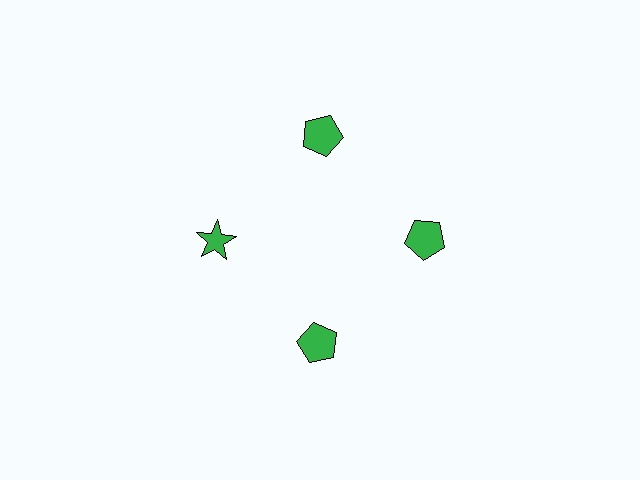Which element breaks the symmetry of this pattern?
The green star at roughly the 9 o'clock position breaks the symmetry. All other shapes are green pentagons.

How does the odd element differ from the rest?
It has a different shape: star instead of pentagon.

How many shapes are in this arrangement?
There are 4 shapes arranged in a ring pattern.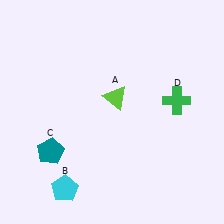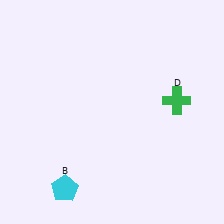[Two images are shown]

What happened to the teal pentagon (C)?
The teal pentagon (C) was removed in Image 2. It was in the bottom-left area of Image 1.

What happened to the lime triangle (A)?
The lime triangle (A) was removed in Image 2. It was in the top-right area of Image 1.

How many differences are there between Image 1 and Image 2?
There are 2 differences between the two images.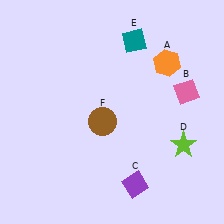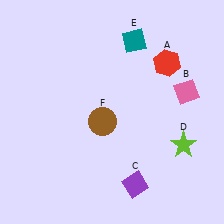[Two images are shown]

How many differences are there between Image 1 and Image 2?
There is 1 difference between the two images.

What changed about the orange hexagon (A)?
In Image 1, A is orange. In Image 2, it changed to red.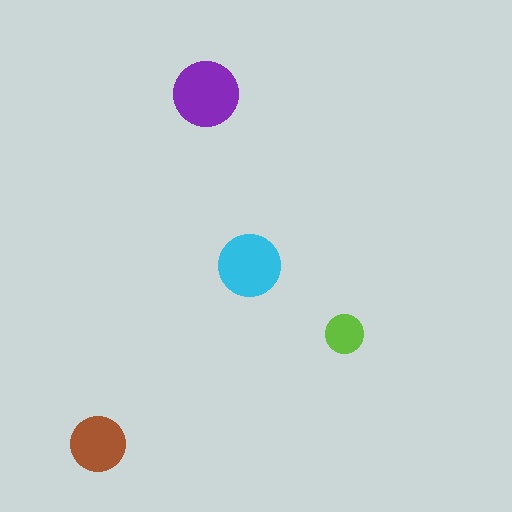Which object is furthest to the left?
The brown circle is leftmost.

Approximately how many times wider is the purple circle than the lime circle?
About 1.5 times wider.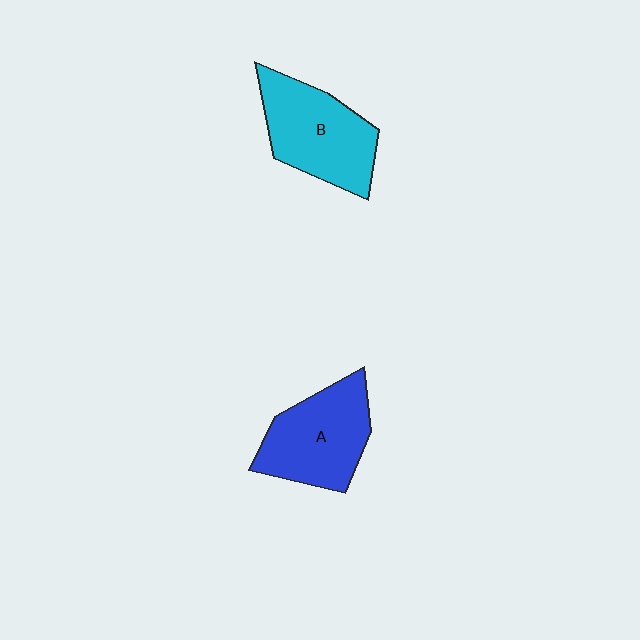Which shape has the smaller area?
Shape A (blue).